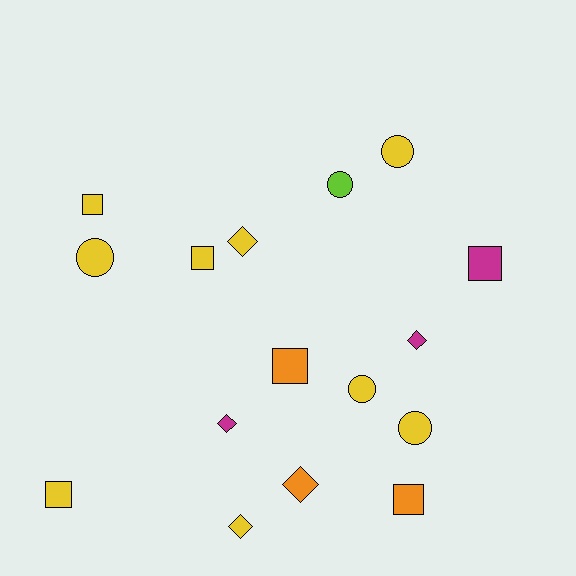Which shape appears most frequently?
Square, with 6 objects.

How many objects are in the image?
There are 16 objects.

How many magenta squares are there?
There is 1 magenta square.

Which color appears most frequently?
Yellow, with 9 objects.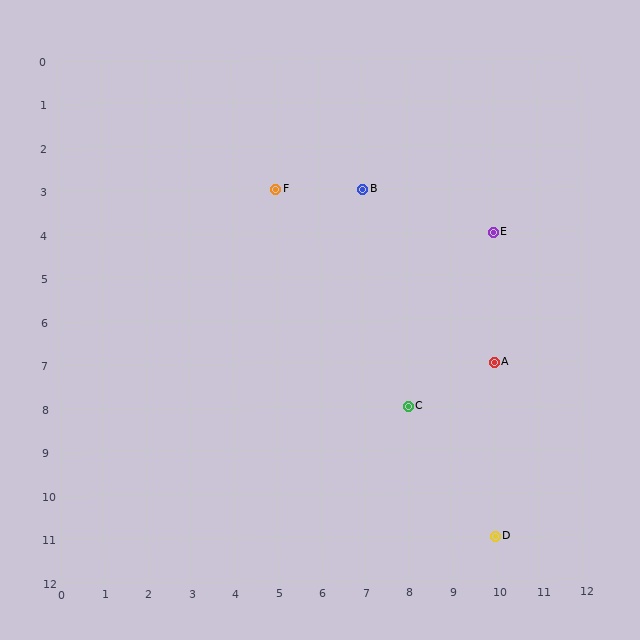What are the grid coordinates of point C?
Point C is at grid coordinates (8, 8).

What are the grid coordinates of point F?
Point F is at grid coordinates (5, 3).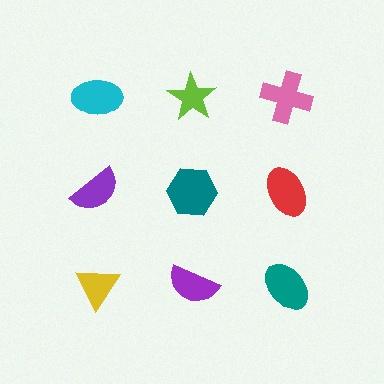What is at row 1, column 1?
A cyan ellipse.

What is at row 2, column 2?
A teal hexagon.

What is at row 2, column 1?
A purple semicircle.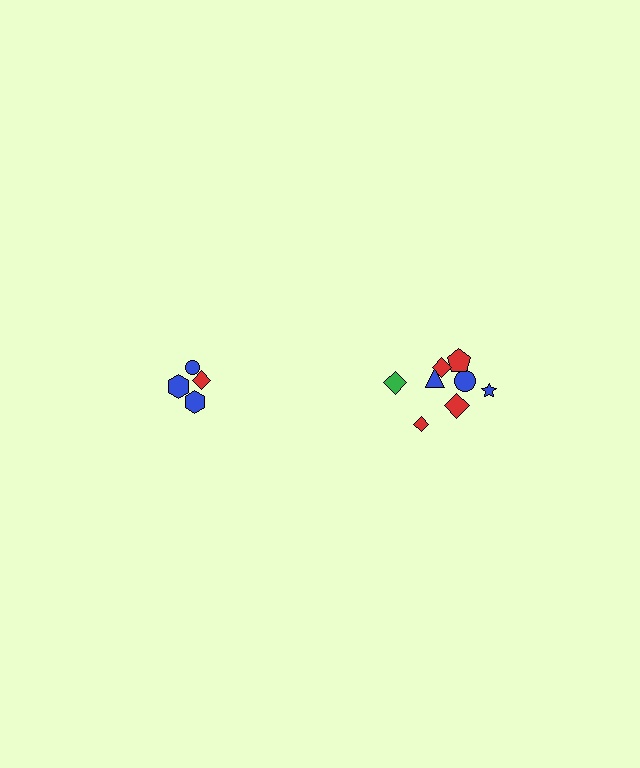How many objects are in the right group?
There are 8 objects.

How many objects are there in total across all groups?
There are 12 objects.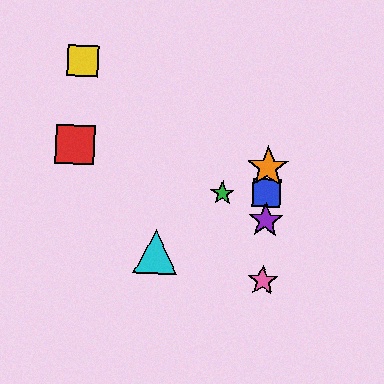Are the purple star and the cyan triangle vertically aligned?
No, the purple star is at x≈266 and the cyan triangle is at x≈156.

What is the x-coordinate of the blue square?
The blue square is at x≈267.